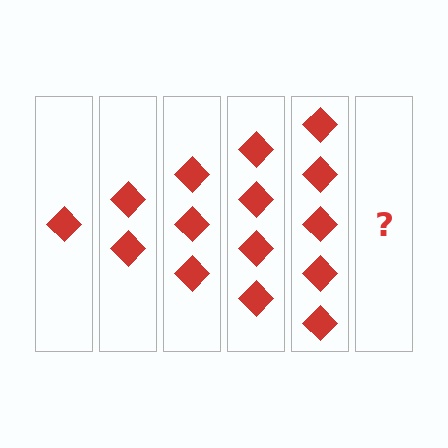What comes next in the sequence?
The next element should be 6 diamonds.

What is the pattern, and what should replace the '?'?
The pattern is that each step adds one more diamond. The '?' should be 6 diamonds.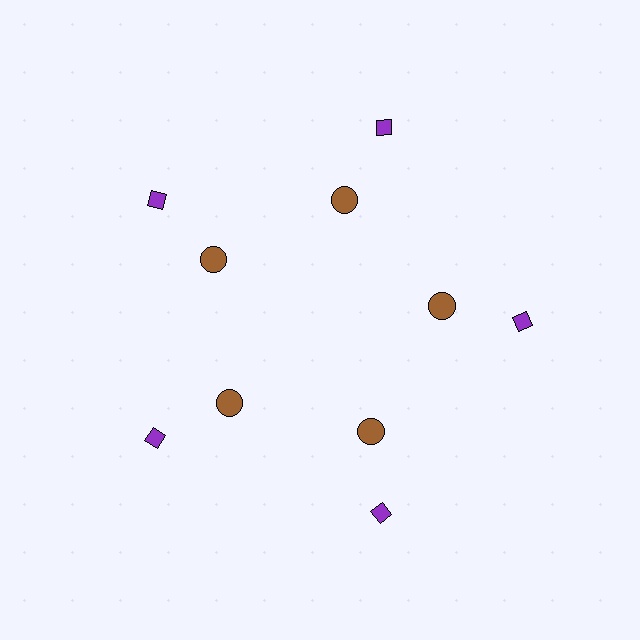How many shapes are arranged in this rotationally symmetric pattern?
There are 10 shapes, arranged in 5 groups of 2.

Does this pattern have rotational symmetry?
Yes, this pattern has 5-fold rotational symmetry. It looks the same after rotating 72 degrees around the center.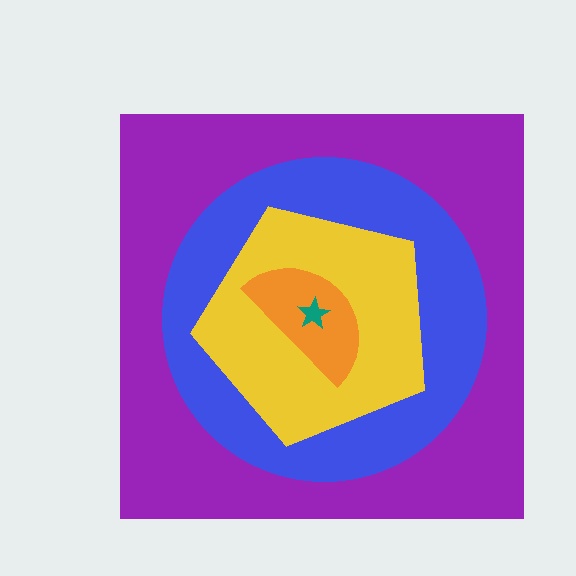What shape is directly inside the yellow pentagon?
The orange semicircle.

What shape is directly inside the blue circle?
The yellow pentagon.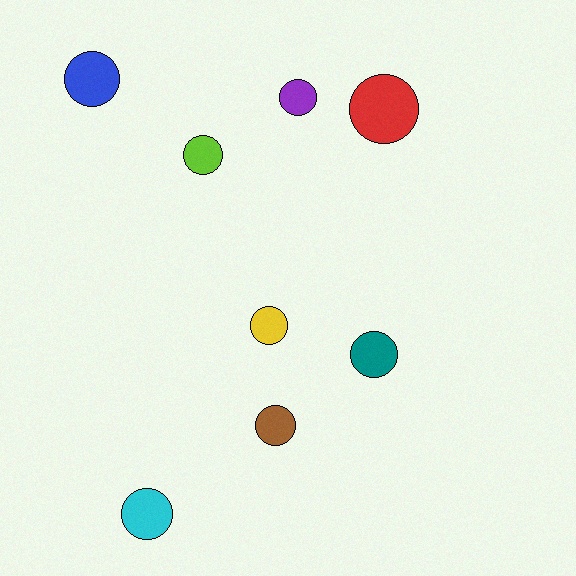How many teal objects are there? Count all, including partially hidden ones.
There is 1 teal object.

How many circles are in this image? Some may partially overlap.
There are 8 circles.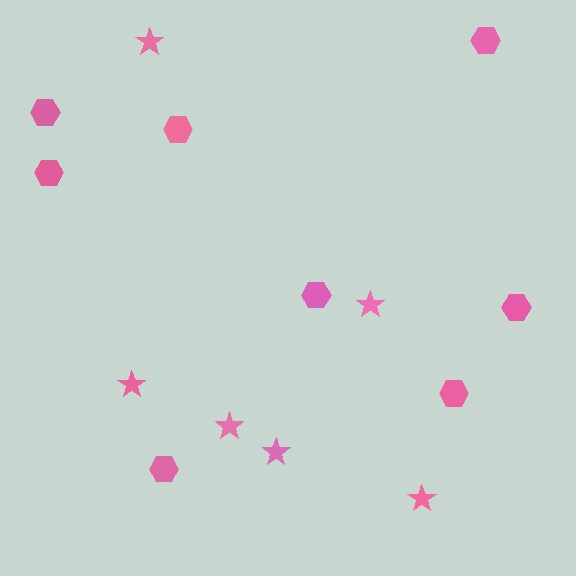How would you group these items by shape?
There are 2 groups: one group of stars (6) and one group of hexagons (8).